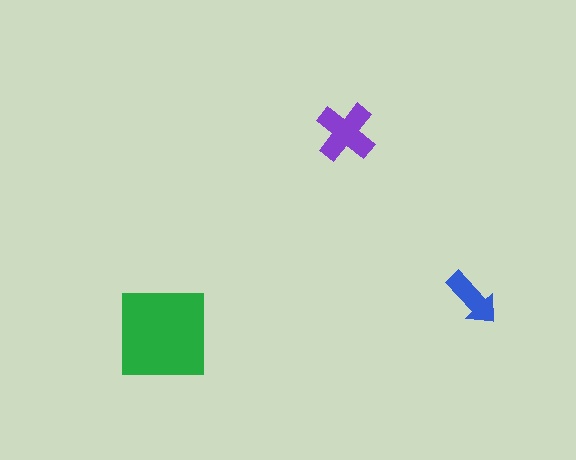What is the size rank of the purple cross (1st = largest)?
2nd.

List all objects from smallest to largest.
The blue arrow, the purple cross, the green square.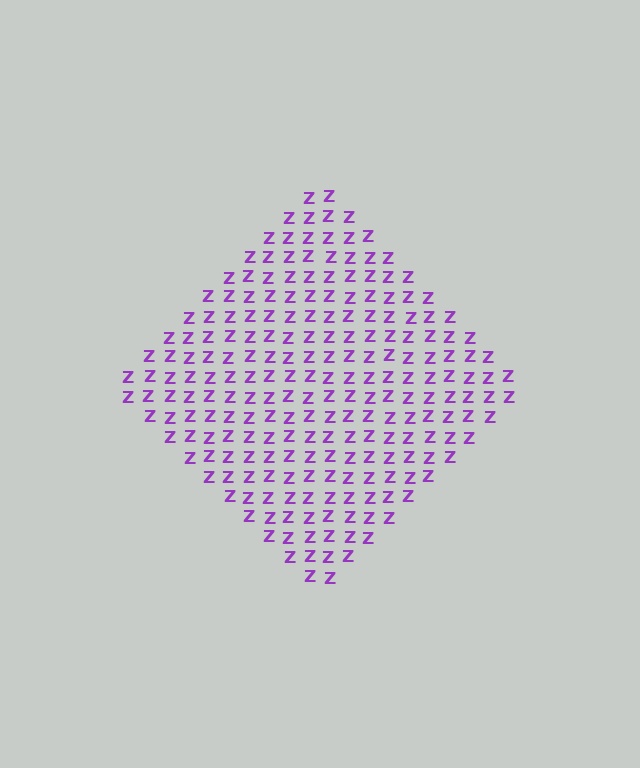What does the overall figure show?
The overall figure shows a diamond.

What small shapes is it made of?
It is made of small letter Z's.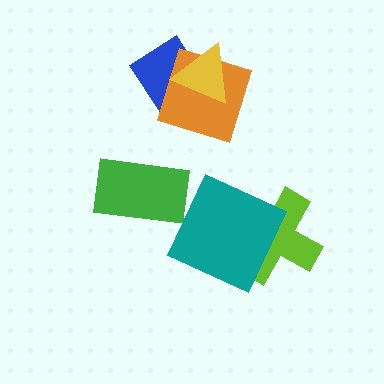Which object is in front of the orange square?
The yellow triangle is in front of the orange square.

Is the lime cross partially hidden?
Yes, it is partially covered by another shape.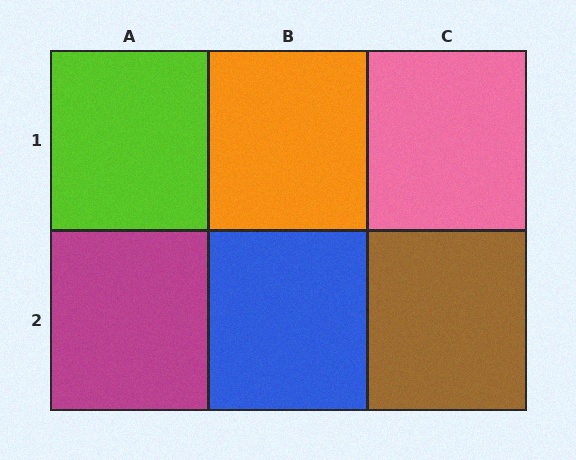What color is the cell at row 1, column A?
Lime.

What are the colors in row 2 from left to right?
Magenta, blue, brown.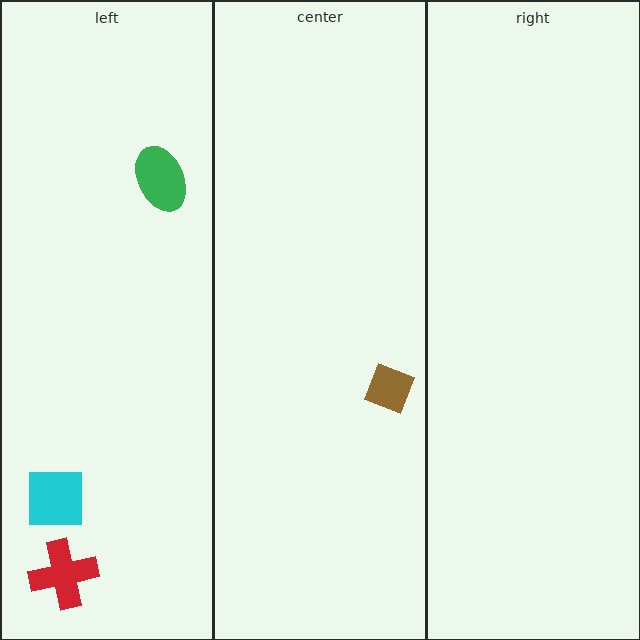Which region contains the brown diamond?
The center region.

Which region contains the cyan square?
The left region.